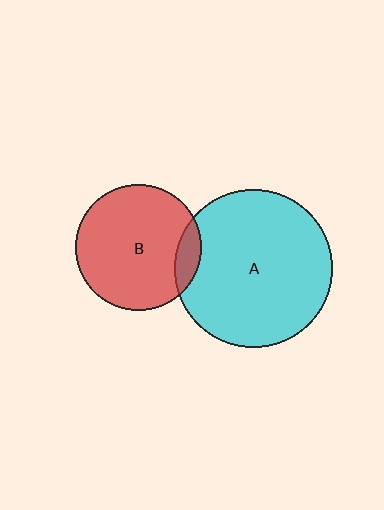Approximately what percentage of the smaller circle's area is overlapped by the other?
Approximately 10%.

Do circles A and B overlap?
Yes.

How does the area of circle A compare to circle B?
Approximately 1.6 times.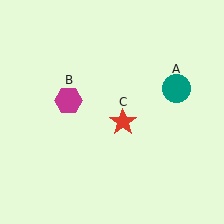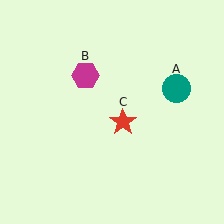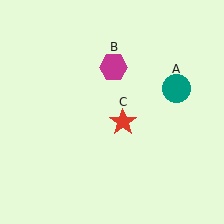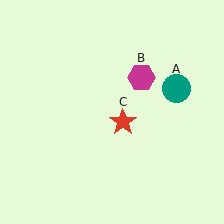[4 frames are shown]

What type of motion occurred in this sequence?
The magenta hexagon (object B) rotated clockwise around the center of the scene.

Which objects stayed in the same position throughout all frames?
Teal circle (object A) and red star (object C) remained stationary.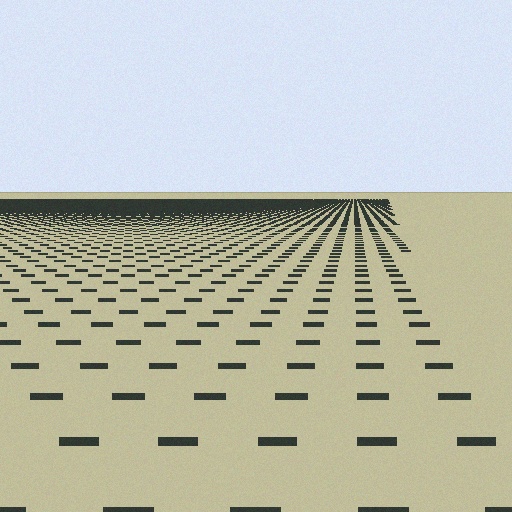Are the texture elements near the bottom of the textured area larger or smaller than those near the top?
Larger. Near the bottom, elements are closer to the viewer and appear at a bigger on-screen size.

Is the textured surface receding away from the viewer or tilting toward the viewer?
The surface is receding away from the viewer. Texture elements get smaller and denser toward the top.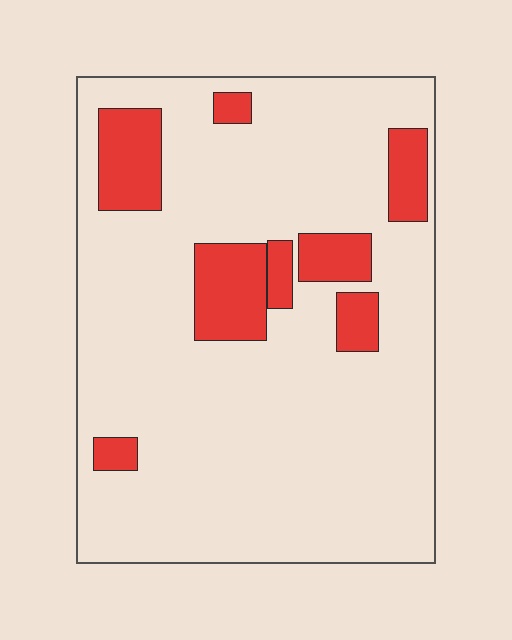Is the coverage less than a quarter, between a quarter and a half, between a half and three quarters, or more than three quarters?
Less than a quarter.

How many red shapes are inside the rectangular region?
8.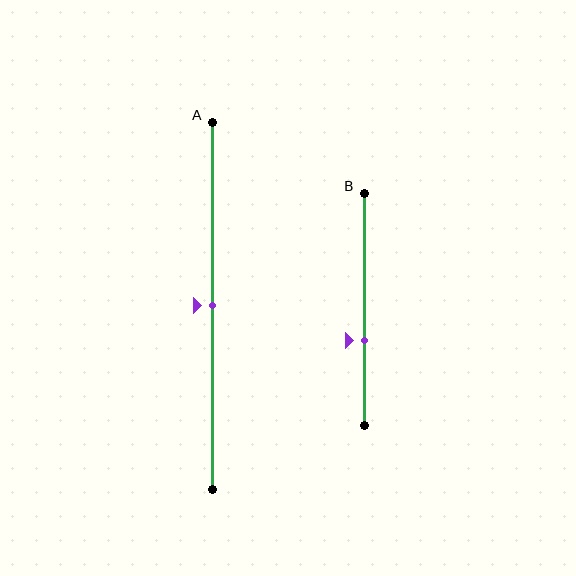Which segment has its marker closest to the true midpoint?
Segment A has its marker closest to the true midpoint.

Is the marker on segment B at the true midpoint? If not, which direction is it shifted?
No, the marker on segment B is shifted downward by about 14% of the segment length.